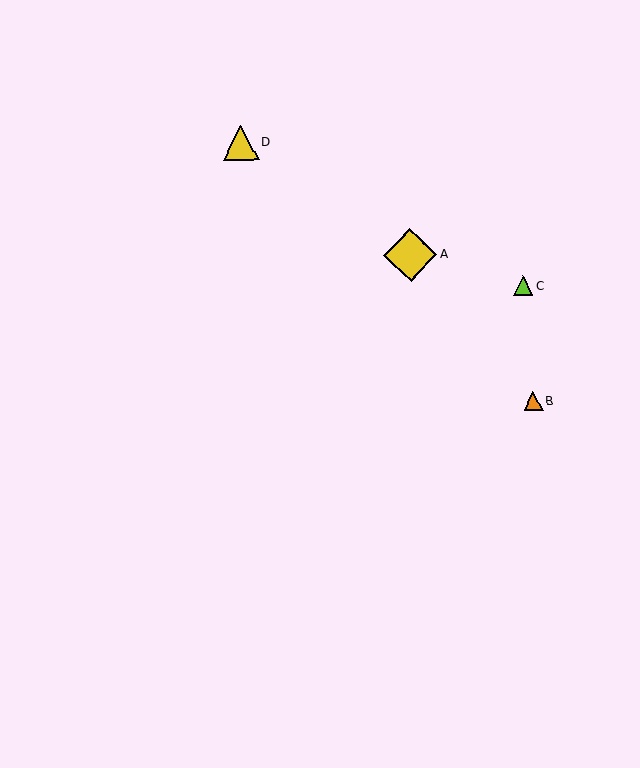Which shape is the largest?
The yellow diamond (labeled A) is the largest.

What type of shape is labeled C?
Shape C is a lime triangle.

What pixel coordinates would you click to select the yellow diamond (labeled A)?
Click at (410, 255) to select the yellow diamond A.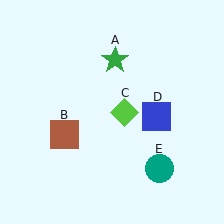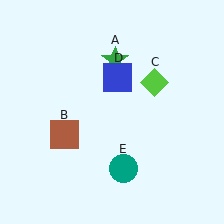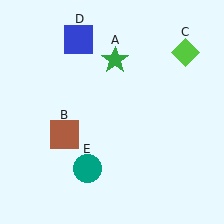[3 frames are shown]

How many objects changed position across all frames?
3 objects changed position: lime diamond (object C), blue square (object D), teal circle (object E).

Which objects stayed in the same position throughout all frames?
Green star (object A) and brown square (object B) remained stationary.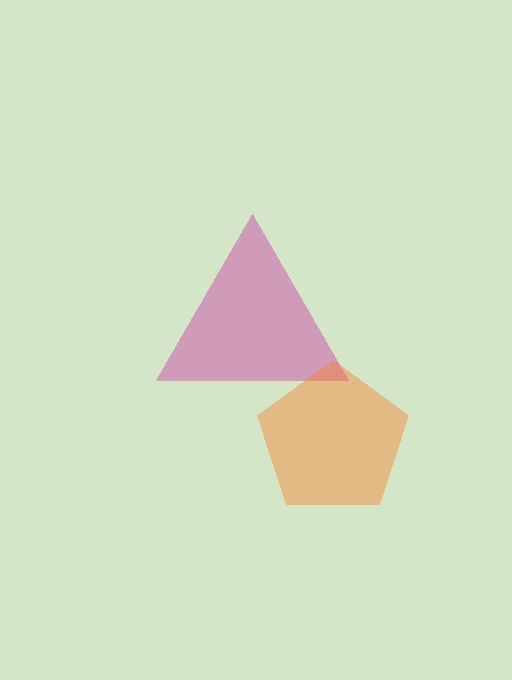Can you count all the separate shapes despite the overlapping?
Yes, there are 2 separate shapes.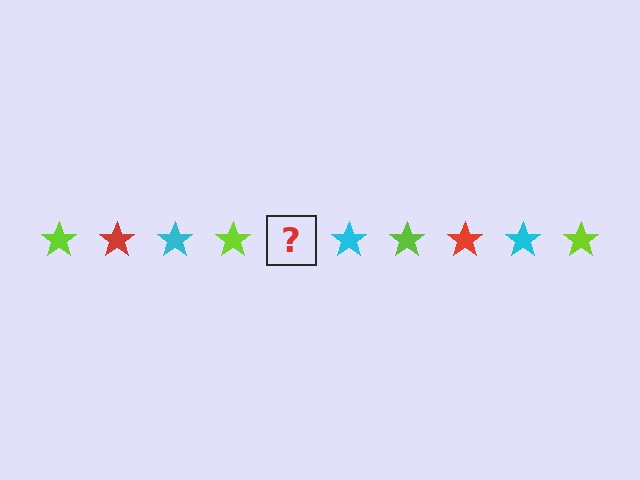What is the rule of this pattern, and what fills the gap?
The rule is that the pattern cycles through lime, red, cyan stars. The gap should be filled with a red star.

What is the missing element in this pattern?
The missing element is a red star.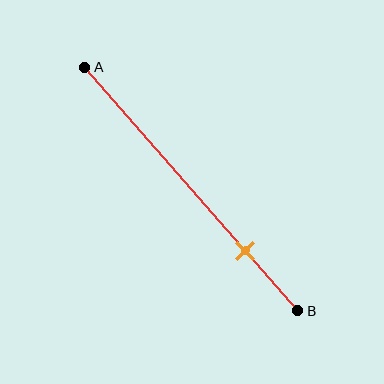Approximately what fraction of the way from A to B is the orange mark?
The orange mark is approximately 75% of the way from A to B.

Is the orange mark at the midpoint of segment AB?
No, the mark is at about 75% from A, not at the 50% midpoint.